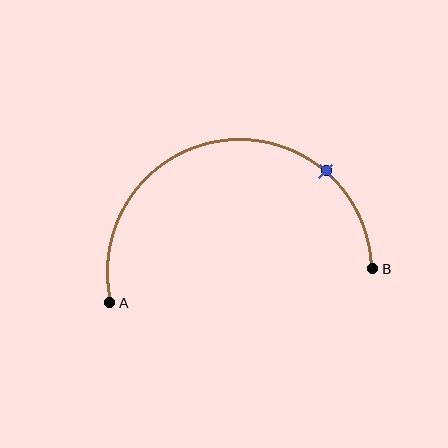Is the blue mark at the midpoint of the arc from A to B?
No. The blue mark lies on the arc but is closer to endpoint B. The arc midpoint would be at the point on the curve equidistant along the arc from both A and B.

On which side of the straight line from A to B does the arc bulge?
The arc bulges above the straight line connecting A and B.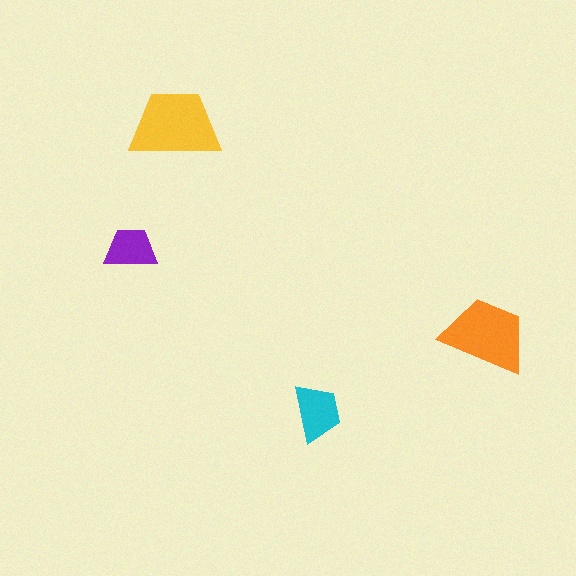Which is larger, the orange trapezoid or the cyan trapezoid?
The orange one.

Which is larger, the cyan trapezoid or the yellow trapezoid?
The yellow one.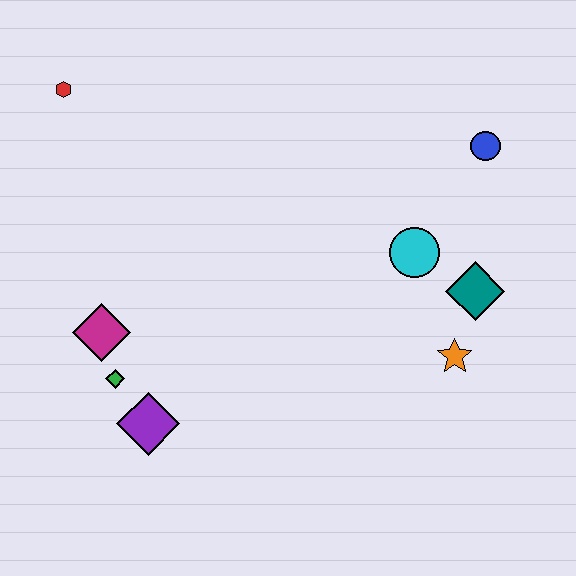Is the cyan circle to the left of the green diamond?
No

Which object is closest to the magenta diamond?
The green diamond is closest to the magenta diamond.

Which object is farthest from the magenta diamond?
The blue circle is farthest from the magenta diamond.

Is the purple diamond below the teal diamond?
Yes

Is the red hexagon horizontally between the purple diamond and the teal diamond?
No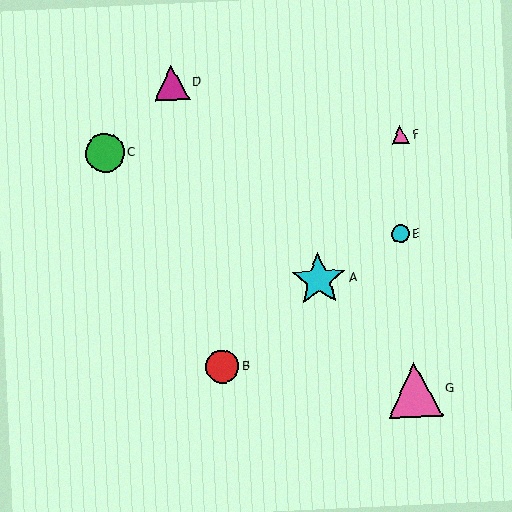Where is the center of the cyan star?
The center of the cyan star is at (319, 280).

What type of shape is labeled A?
Shape A is a cyan star.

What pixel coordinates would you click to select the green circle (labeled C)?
Click at (105, 153) to select the green circle C.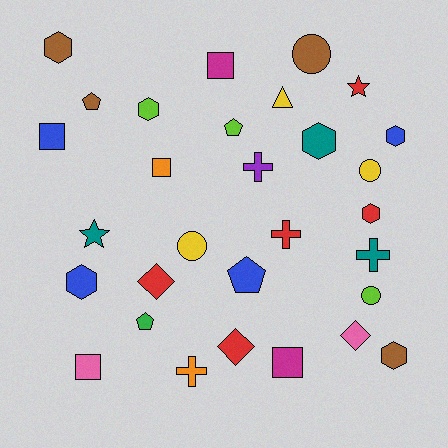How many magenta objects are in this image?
There are 2 magenta objects.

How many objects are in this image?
There are 30 objects.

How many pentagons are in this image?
There are 4 pentagons.